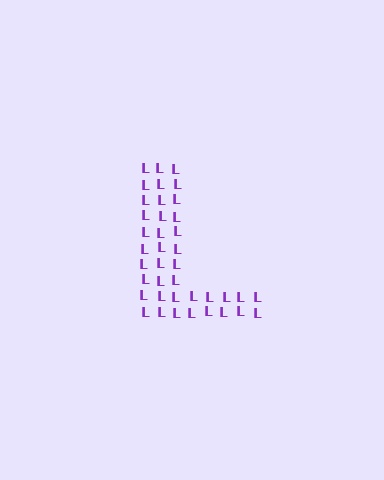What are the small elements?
The small elements are letter L's.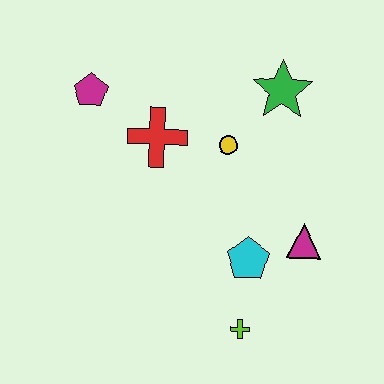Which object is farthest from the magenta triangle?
The magenta pentagon is farthest from the magenta triangle.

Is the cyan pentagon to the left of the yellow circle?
No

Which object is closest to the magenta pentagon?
The red cross is closest to the magenta pentagon.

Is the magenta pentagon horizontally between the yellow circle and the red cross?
No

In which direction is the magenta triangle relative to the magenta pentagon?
The magenta triangle is to the right of the magenta pentagon.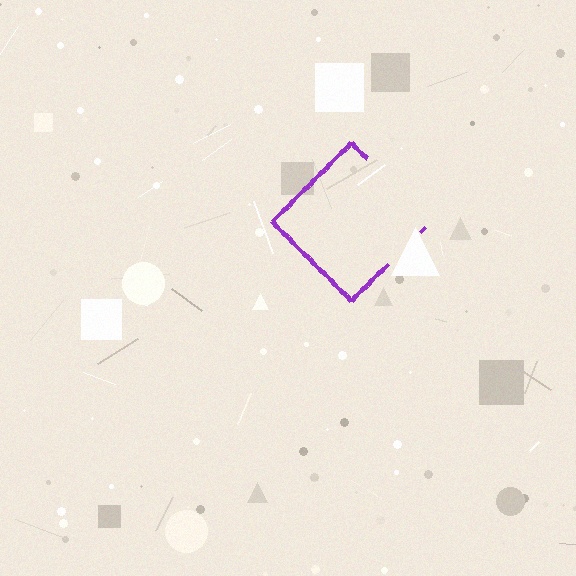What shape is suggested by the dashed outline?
The dashed outline suggests a diamond.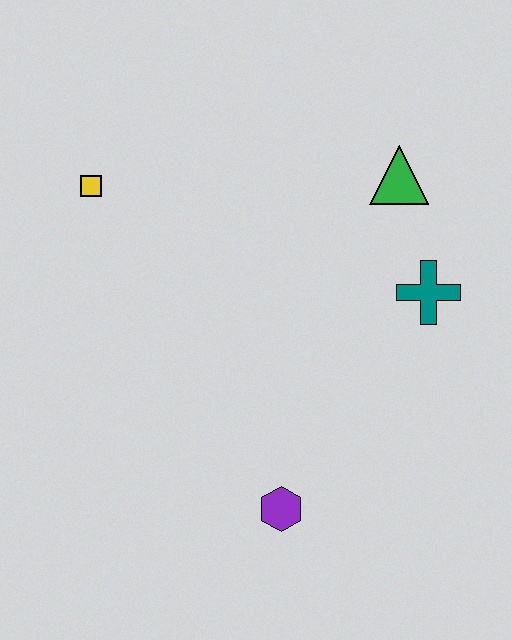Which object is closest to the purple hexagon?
The teal cross is closest to the purple hexagon.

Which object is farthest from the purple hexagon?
The yellow square is farthest from the purple hexagon.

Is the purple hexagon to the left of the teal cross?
Yes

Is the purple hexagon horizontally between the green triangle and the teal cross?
No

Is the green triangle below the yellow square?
No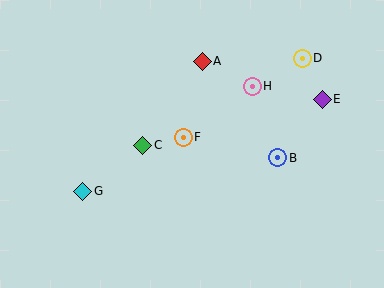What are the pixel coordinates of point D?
Point D is at (302, 58).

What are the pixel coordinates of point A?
Point A is at (202, 61).